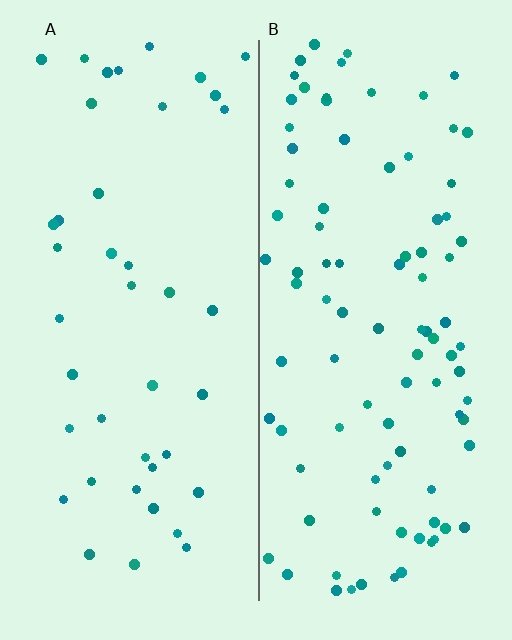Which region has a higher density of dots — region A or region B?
B (the right).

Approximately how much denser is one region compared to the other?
Approximately 2.2× — region B over region A.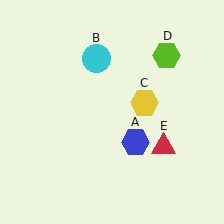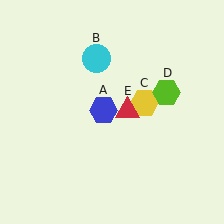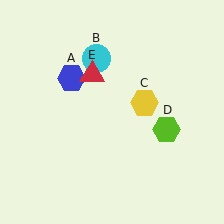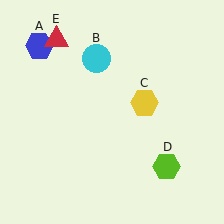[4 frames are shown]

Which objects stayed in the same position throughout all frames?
Cyan circle (object B) and yellow hexagon (object C) remained stationary.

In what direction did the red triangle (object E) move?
The red triangle (object E) moved up and to the left.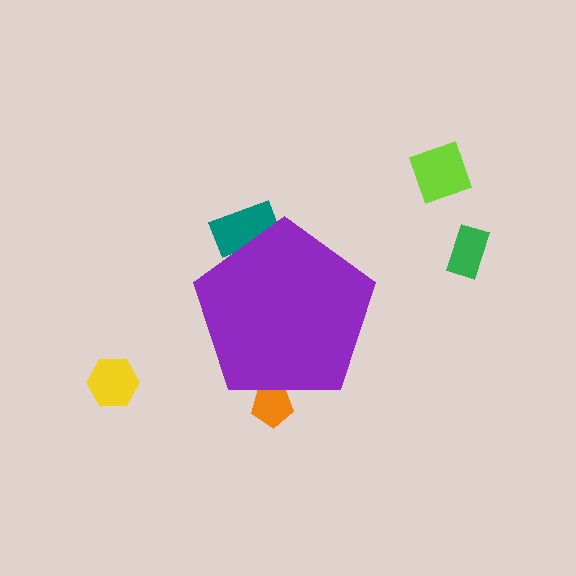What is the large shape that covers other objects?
A purple pentagon.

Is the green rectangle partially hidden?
No, the green rectangle is fully visible.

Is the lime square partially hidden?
No, the lime square is fully visible.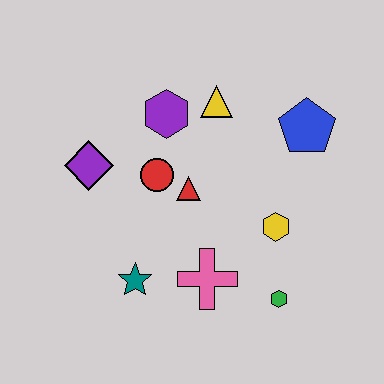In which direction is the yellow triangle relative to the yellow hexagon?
The yellow triangle is above the yellow hexagon.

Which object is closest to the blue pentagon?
The yellow triangle is closest to the blue pentagon.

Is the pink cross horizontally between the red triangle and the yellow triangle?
Yes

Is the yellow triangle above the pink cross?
Yes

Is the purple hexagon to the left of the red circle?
No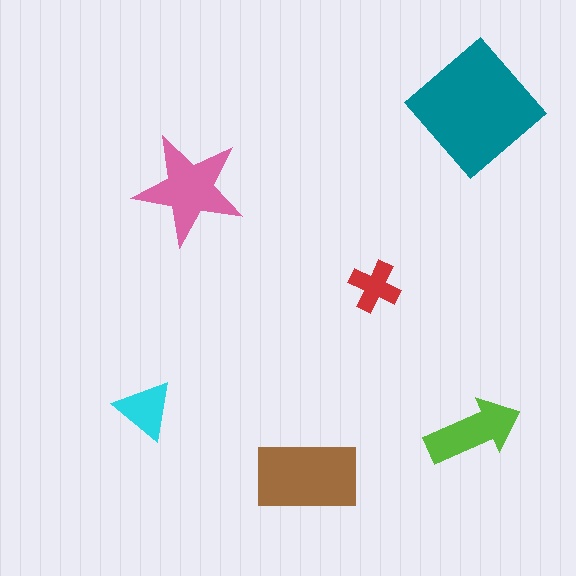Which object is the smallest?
The red cross.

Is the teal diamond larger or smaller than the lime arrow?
Larger.